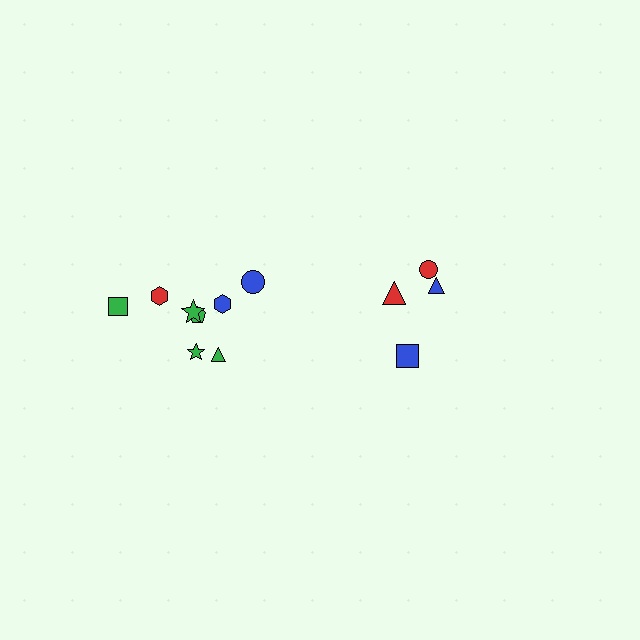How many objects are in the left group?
There are 8 objects.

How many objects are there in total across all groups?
There are 12 objects.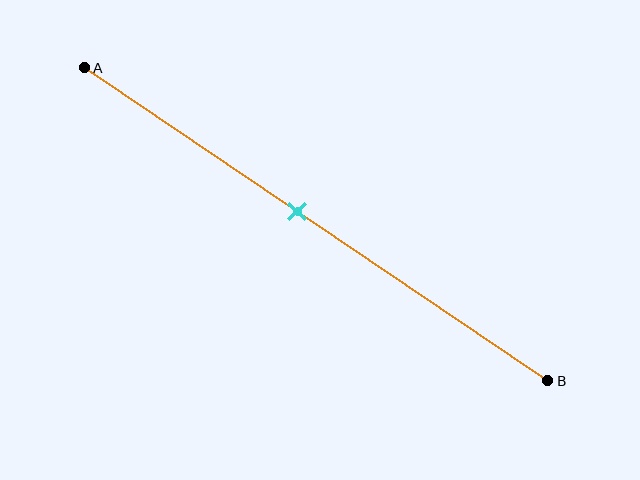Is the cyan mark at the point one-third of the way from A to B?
No, the mark is at about 45% from A, not at the 33% one-third point.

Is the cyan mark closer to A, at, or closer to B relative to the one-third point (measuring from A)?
The cyan mark is closer to point B than the one-third point of segment AB.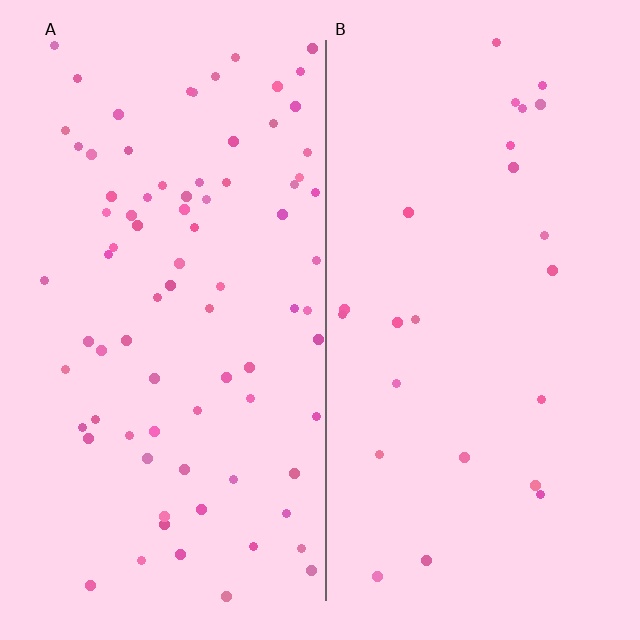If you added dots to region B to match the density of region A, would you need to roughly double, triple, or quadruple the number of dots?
Approximately triple.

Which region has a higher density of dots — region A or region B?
A (the left).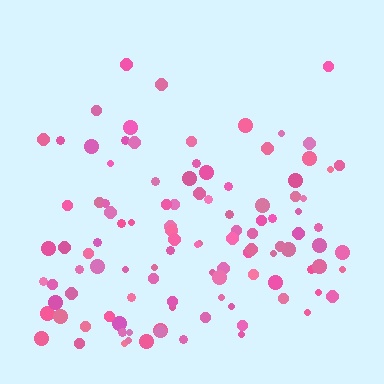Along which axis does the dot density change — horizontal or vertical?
Vertical.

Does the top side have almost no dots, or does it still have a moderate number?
Still a moderate number, just noticeably fewer than the bottom.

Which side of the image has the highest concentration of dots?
The bottom.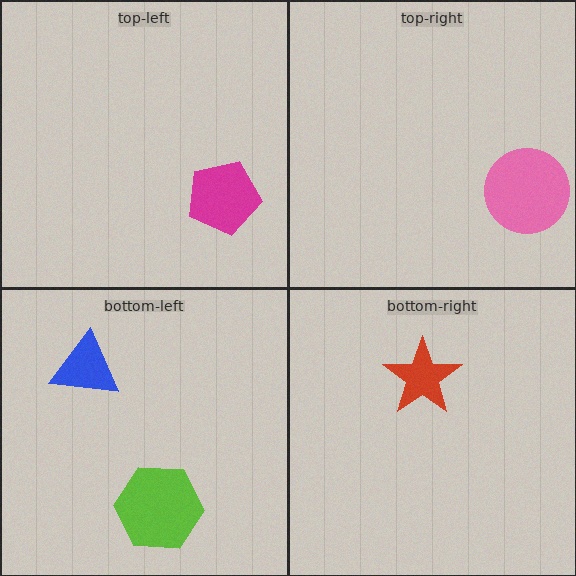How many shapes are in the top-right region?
1.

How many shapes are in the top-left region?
1.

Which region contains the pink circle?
The top-right region.